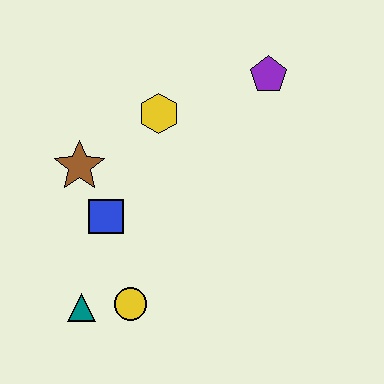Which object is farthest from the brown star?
The purple pentagon is farthest from the brown star.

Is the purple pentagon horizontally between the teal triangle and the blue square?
No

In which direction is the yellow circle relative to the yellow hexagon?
The yellow circle is below the yellow hexagon.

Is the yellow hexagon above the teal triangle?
Yes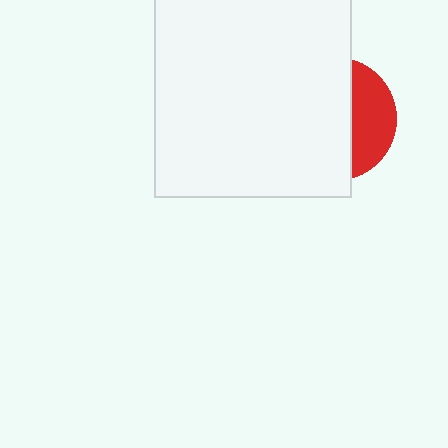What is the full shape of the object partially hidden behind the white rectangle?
The partially hidden object is a red circle.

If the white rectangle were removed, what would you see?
You would see the complete red circle.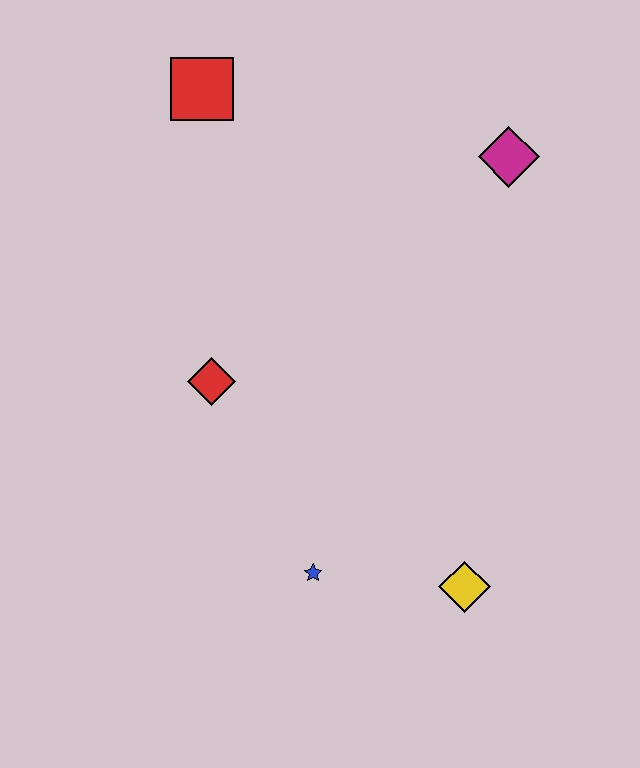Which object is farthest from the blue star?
The red square is farthest from the blue star.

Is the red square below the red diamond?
No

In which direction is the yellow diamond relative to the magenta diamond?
The yellow diamond is below the magenta diamond.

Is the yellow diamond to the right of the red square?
Yes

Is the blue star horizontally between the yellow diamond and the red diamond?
Yes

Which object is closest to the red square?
The red diamond is closest to the red square.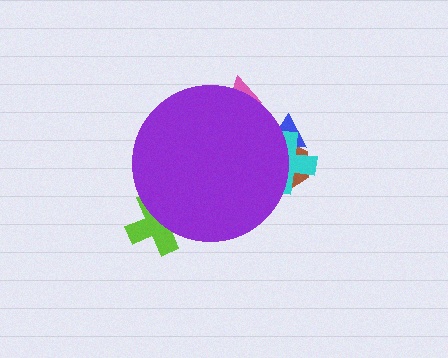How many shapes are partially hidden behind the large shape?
5 shapes are partially hidden.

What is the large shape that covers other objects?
A purple circle.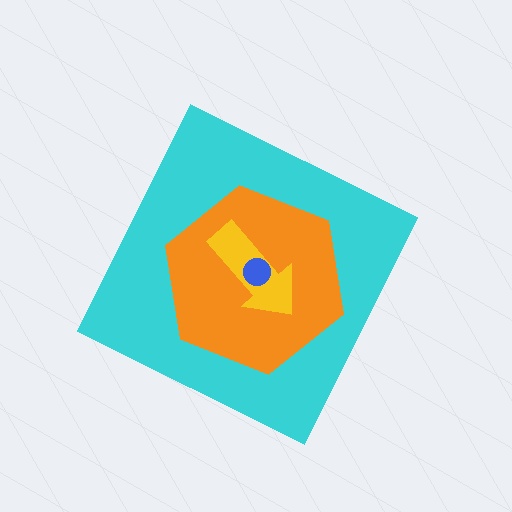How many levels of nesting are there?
4.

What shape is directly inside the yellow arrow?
The blue circle.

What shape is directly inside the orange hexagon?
The yellow arrow.